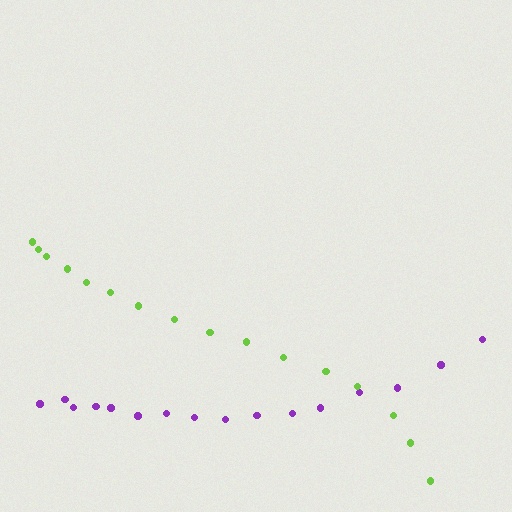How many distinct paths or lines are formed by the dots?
There are 2 distinct paths.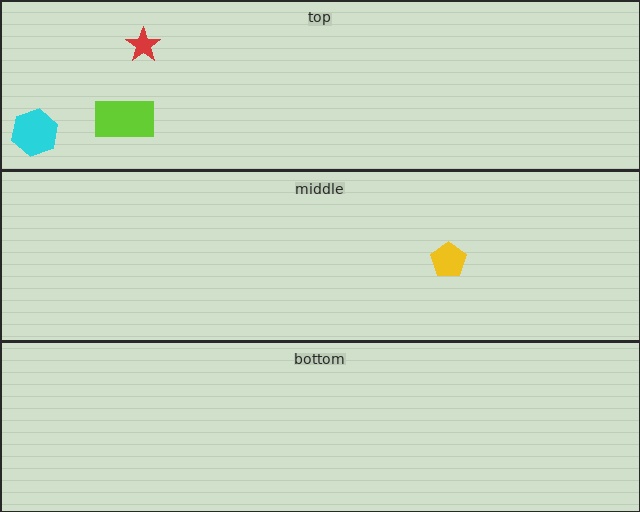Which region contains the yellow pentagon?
The middle region.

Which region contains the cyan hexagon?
The top region.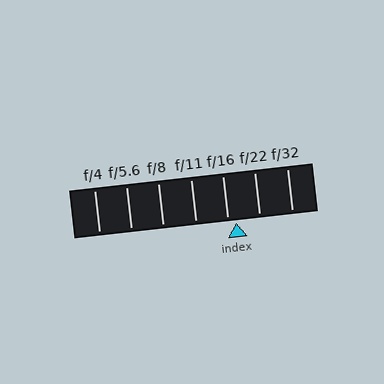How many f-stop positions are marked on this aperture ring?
There are 7 f-stop positions marked.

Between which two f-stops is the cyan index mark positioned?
The index mark is between f/16 and f/22.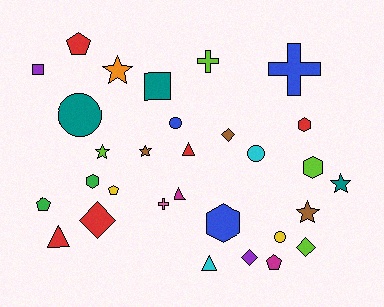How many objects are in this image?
There are 30 objects.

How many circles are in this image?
There are 4 circles.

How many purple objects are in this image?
There are 2 purple objects.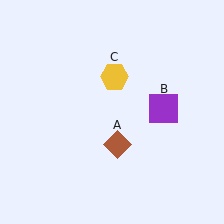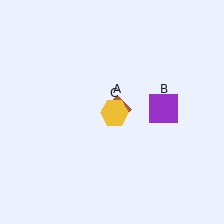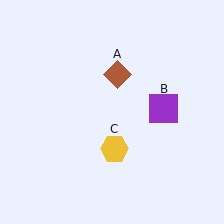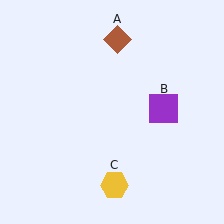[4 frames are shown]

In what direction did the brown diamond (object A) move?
The brown diamond (object A) moved up.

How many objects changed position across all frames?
2 objects changed position: brown diamond (object A), yellow hexagon (object C).